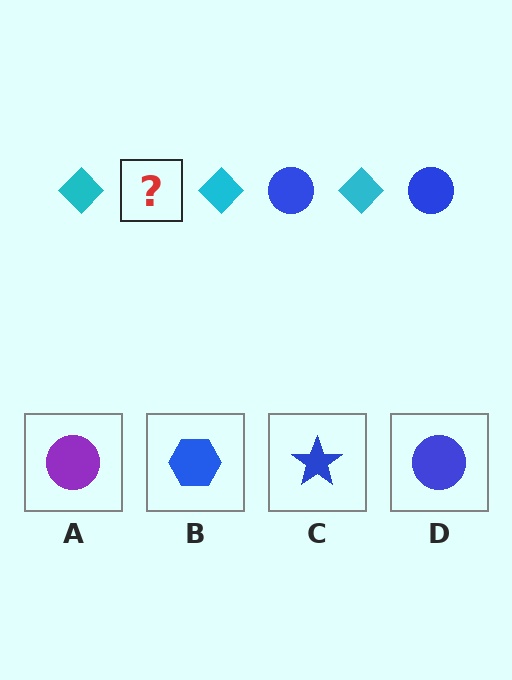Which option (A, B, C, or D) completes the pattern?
D.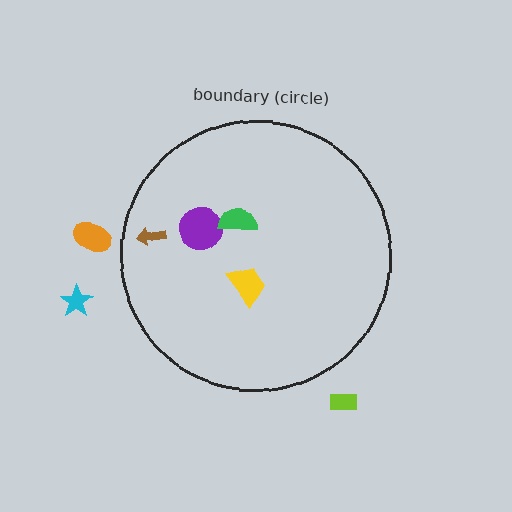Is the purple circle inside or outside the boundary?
Inside.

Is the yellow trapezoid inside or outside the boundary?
Inside.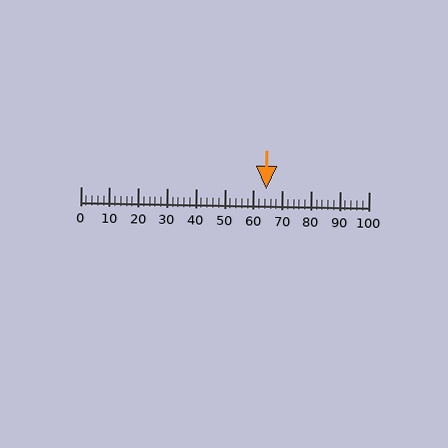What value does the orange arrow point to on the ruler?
The orange arrow points to approximately 64.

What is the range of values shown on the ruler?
The ruler shows values from 0 to 100.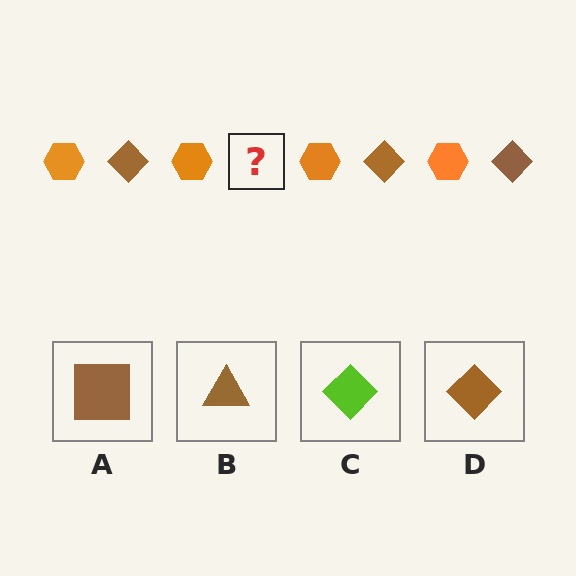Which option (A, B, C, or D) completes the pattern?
D.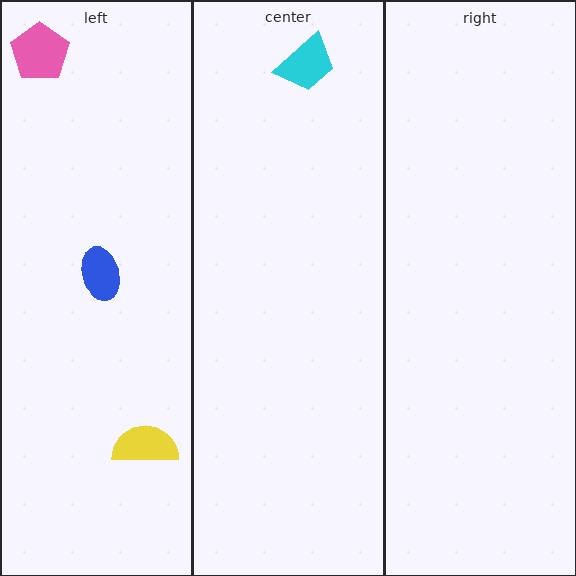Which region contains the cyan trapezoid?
The center region.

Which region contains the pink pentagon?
The left region.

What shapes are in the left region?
The blue ellipse, the pink pentagon, the yellow semicircle.